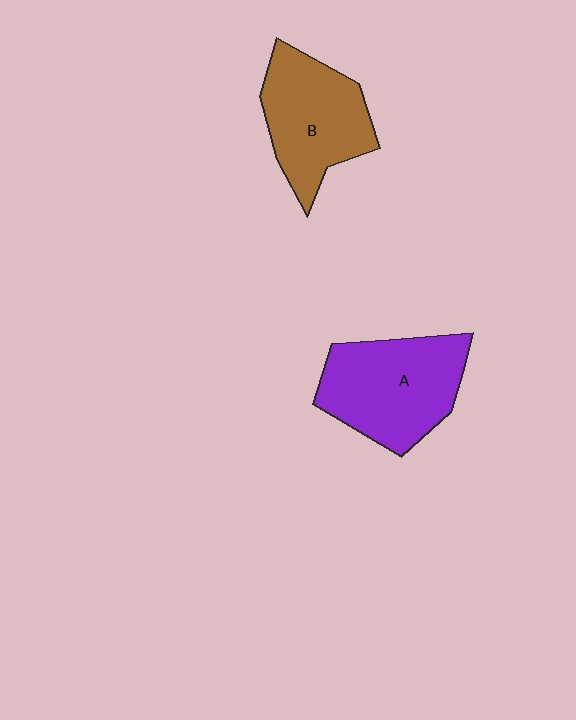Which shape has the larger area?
Shape A (purple).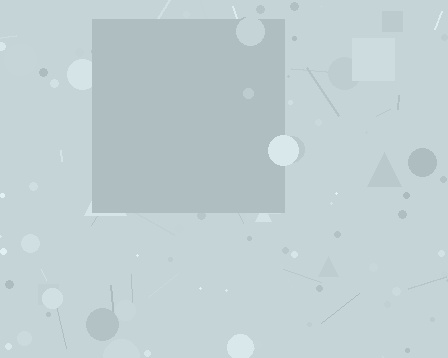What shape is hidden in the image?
A square is hidden in the image.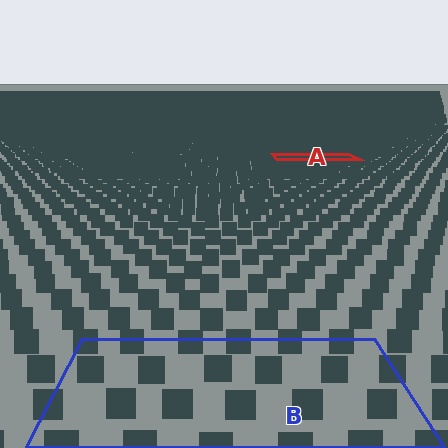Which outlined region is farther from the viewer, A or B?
Region A is farther from the viewer — the texture elements inside it appear smaller and more densely packed.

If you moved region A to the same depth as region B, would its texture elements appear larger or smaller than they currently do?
They would appear larger. At a closer depth, the same texture elements are projected at a bigger on-screen size.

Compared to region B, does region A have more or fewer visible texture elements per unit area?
Region A has more texture elements per unit area — they are packed more densely because it is farther away.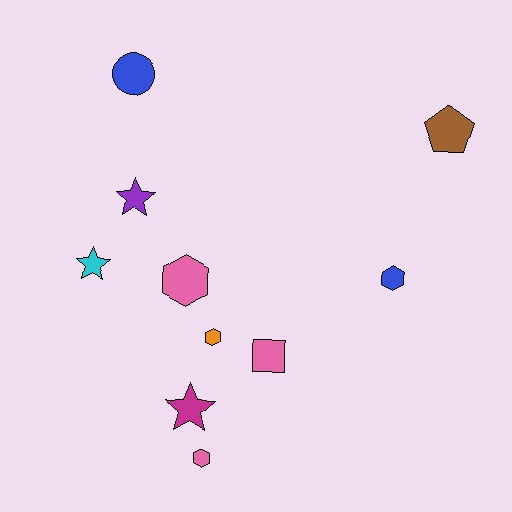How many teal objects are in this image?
There are no teal objects.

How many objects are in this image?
There are 10 objects.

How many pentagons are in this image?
There is 1 pentagon.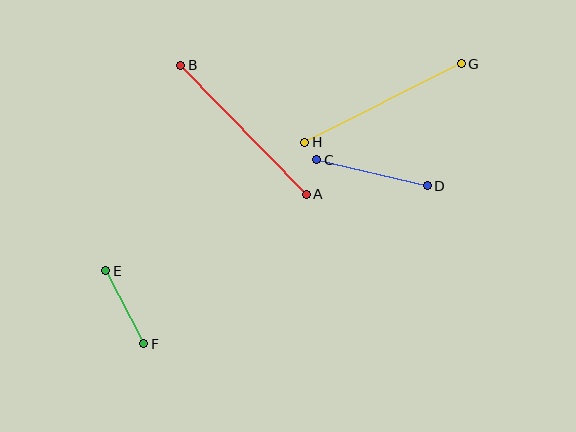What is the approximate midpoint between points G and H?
The midpoint is at approximately (383, 103) pixels.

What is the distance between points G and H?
The distance is approximately 175 pixels.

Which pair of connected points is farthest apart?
Points A and B are farthest apart.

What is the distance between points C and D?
The distance is approximately 113 pixels.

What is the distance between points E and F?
The distance is approximately 82 pixels.